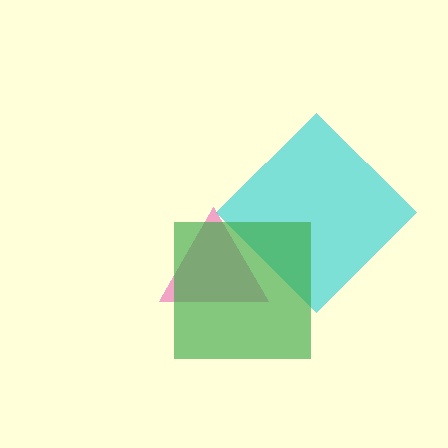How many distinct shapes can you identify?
There are 3 distinct shapes: a pink triangle, a cyan diamond, a green square.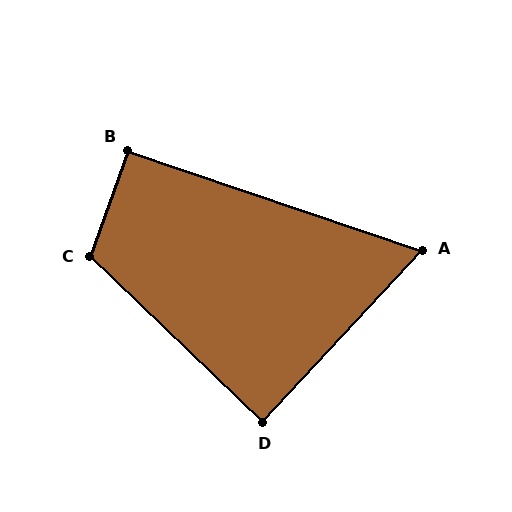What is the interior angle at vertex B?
Approximately 91 degrees (approximately right).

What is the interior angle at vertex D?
Approximately 89 degrees (approximately right).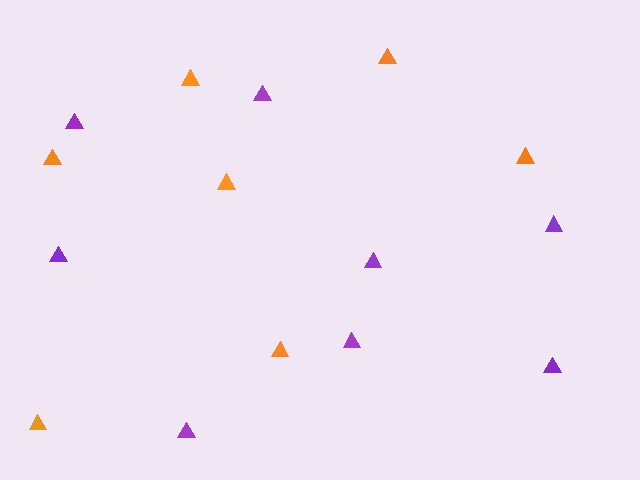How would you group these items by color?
There are 2 groups: one group of orange triangles (7) and one group of purple triangles (8).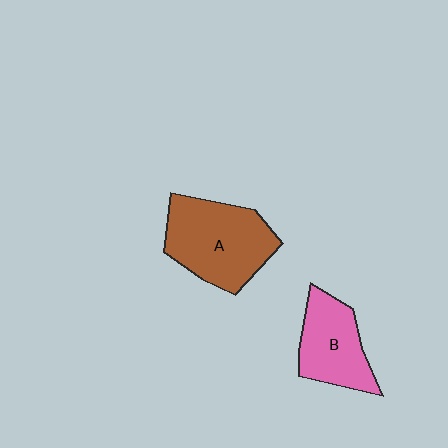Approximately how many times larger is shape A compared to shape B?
Approximately 1.4 times.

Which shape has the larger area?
Shape A (brown).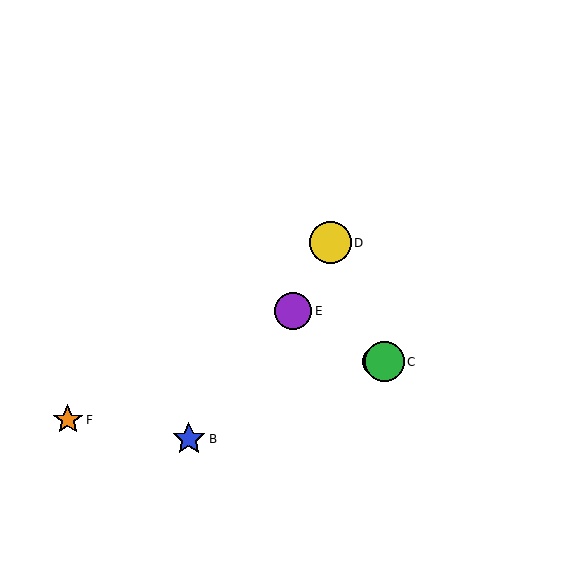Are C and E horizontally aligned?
No, C is at y≈362 and E is at y≈311.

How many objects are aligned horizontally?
2 objects (A, C) are aligned horizontally.